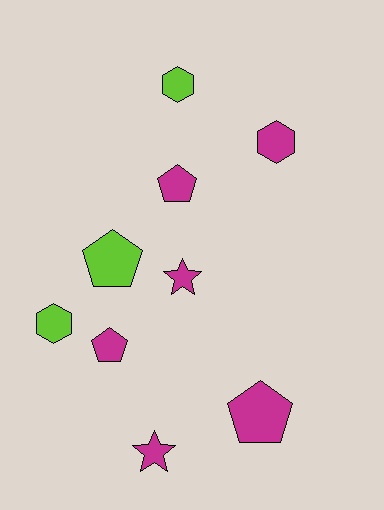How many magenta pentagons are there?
There are 3 magenta pentagons.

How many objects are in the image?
There are 9 objects.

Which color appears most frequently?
Magenta, with 6 objects.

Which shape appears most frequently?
Pentagon, with 4 objects.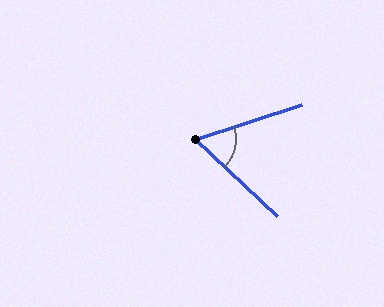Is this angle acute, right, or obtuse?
It is acute.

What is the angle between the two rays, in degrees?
Approximately 61 degrees.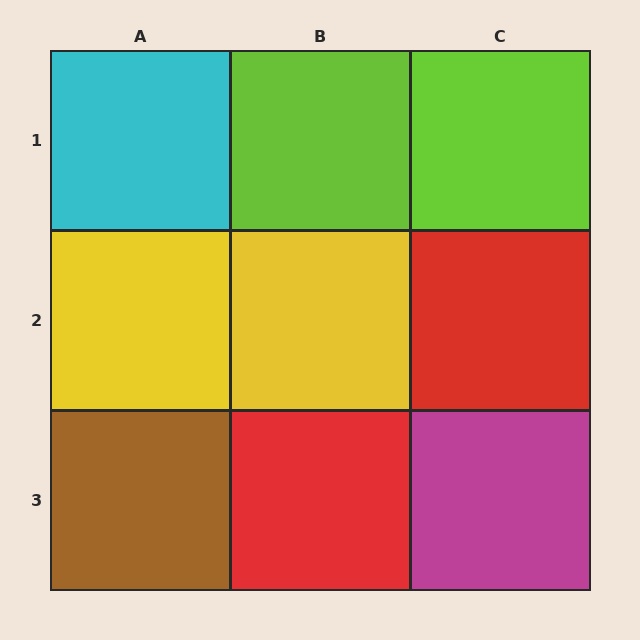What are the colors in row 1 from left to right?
Cyan, lime, lime.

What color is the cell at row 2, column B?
Yellow.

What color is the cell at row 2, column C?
Red.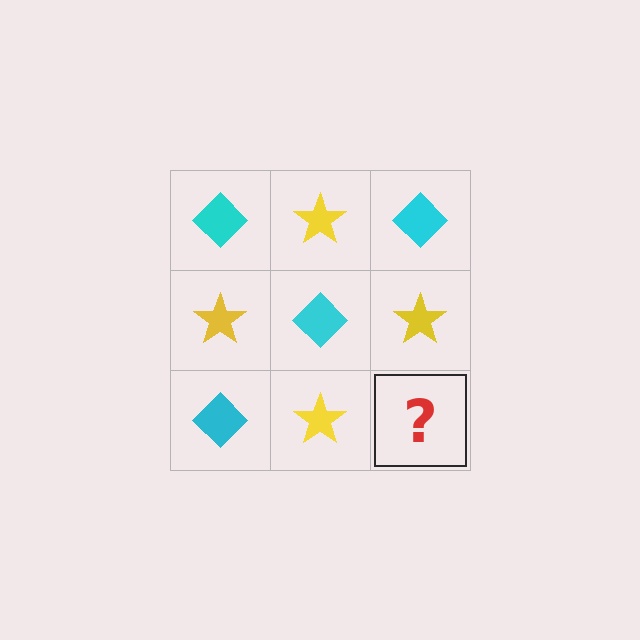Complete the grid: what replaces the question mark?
The question mark should be replaced with a cyan diamond.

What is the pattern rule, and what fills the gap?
The rule is that it alternates cyan diamond and yellow star in a checkerboard pattern. The gap should be filled with a cyan diamond.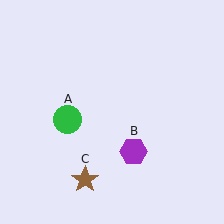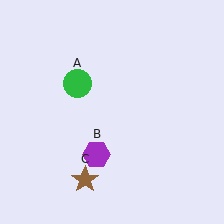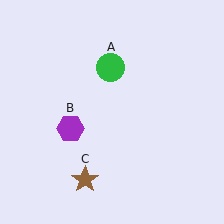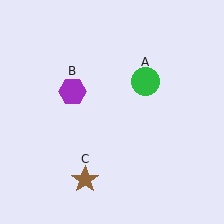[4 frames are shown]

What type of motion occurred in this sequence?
The green circle (object A), purple hexagon (object B) rotated clockwise around the center of the scene.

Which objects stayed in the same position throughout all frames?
Brown star (object C) remained stationary.